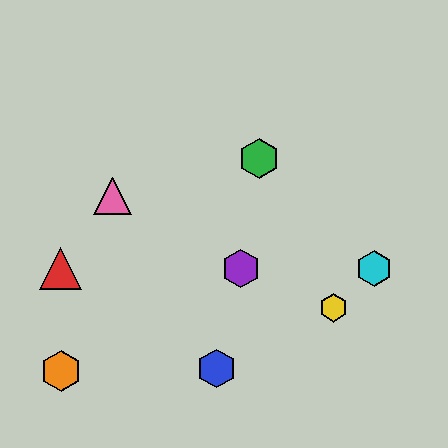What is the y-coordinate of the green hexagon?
The green hexagon is at y≈158.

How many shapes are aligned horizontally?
3 shapes (the red triangle, the purple hexagon, the cyan hexagon) are aligned horizontally.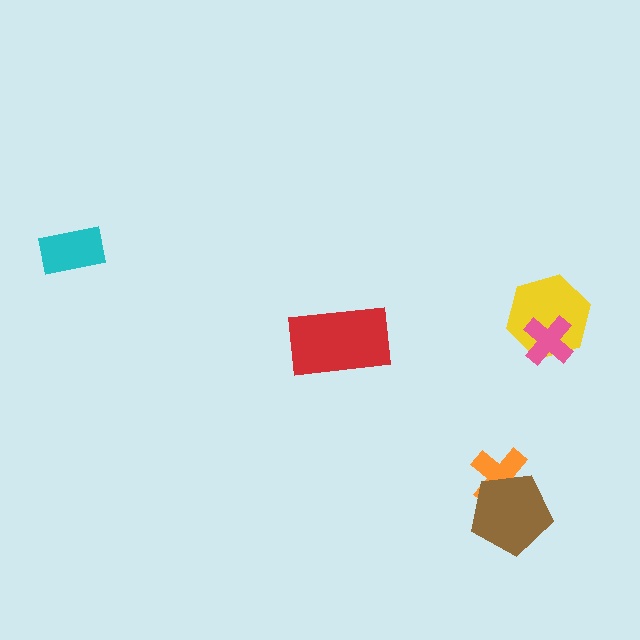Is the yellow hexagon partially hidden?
Yes, it is partially covered by another shape.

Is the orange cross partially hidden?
Yes, it is partially covered by another shape.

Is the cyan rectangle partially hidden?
No, no other shape covers it.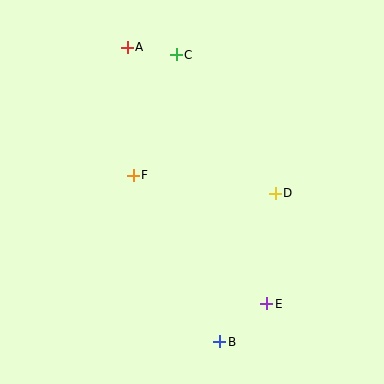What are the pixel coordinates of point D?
Point D is at (275, 193).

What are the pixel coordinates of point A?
Point A is at (127, 47).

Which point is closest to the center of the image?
Point F at (133, 175) is closest to the center.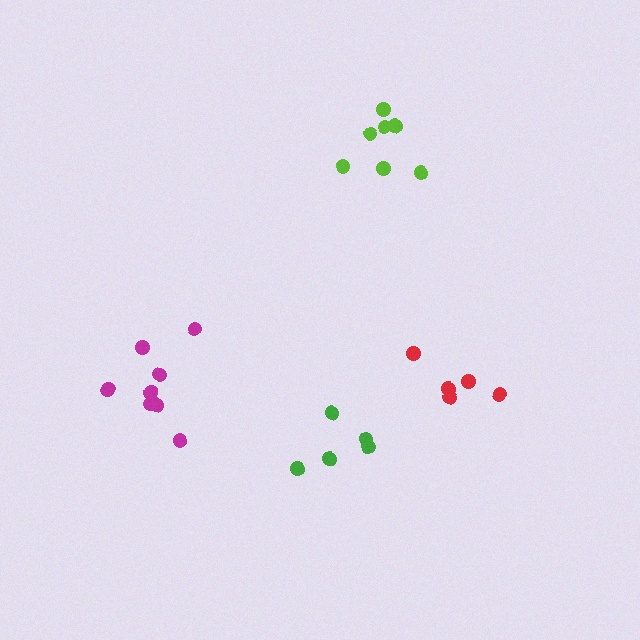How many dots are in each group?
Group 1: 8 dots, Group 2: 5 dots, Group 3: 5 dots, Group 4: 7 dots (25 total).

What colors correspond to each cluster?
The clusters are colored: magenta, red, green, lime.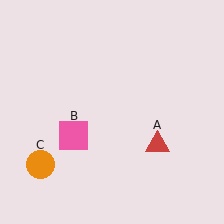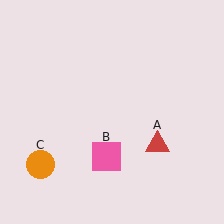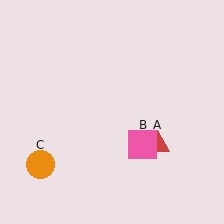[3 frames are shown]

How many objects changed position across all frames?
1 object changed position: pink square (object B).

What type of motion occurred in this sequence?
The pink square (object B) rotated counterclockwise around the center of the scene.